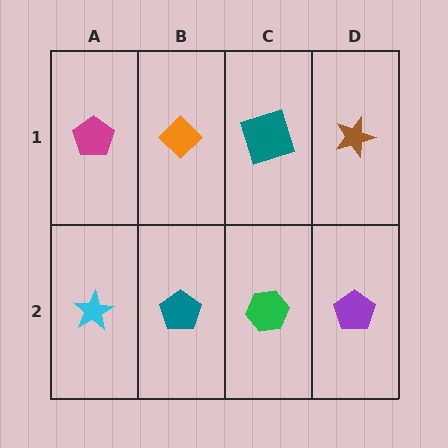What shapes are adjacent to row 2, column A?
A magenta pentagon (row 1, column A), a teal pentagon (row 2, column B).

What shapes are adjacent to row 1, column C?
A green hexagon (row 2, column C), an orange diamond (row 1, column B), a brown star (row 1, column D).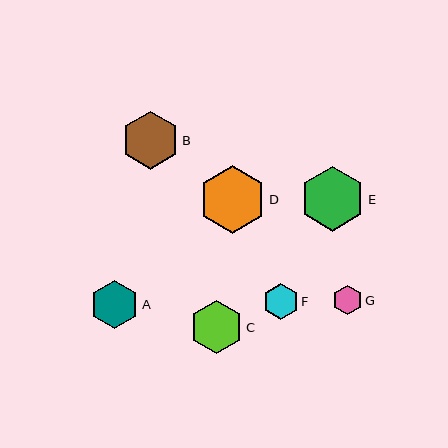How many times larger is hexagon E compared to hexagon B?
Hexagon E is approximately 1.1 times the size of hexagon B.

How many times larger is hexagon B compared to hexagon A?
Hexagon B is approximately 1.2 times the size of hexagon A.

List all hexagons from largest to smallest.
From largest to smallest: D, E, B, C, A, F, G.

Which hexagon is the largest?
Hexagon D is the largest with a size of approximately 68 pixels.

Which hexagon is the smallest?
Hexagon G is the smallest with a size of approximately 30 pixels.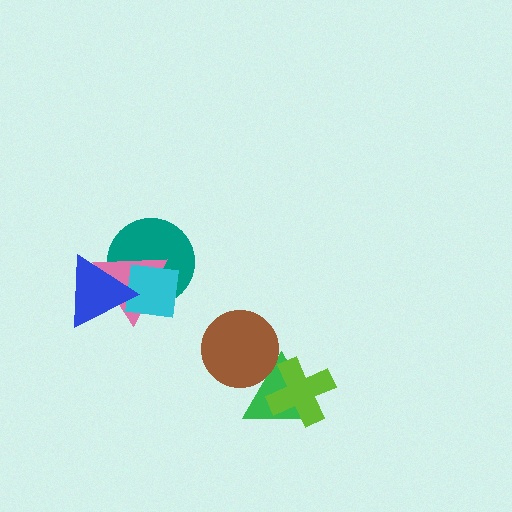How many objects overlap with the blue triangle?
3 objects overlap with the blue triangle.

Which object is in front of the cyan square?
The blue triangle is in front of the cyan square.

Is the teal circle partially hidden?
Yes, it is partially covered by another shape.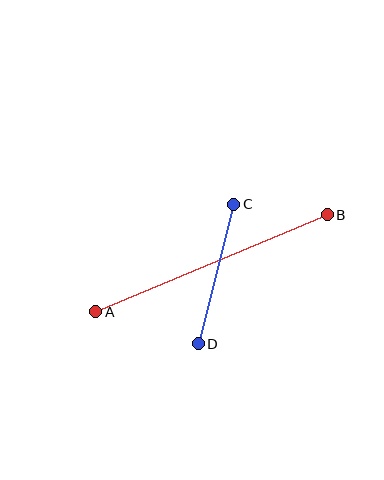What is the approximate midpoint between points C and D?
The midpoint is at approximately (216, 274) pixels.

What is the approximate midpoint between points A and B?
The midpoint is at approximately (211, 263) pixels.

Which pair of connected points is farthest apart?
Points A and B are farthest apart.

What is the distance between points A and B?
The distance is approximately 251 pixels.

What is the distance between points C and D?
The distance is approximately 144 pixels.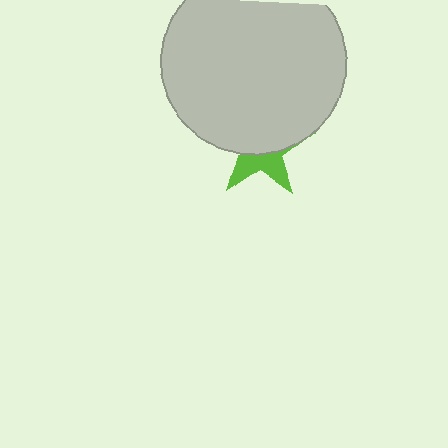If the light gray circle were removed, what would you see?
You would see the complete lime star.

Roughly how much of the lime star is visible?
A small part of it is visible (roughly 37%).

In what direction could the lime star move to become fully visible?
The lime star could move down. That would shift it out from behind the light gray circle entirely.